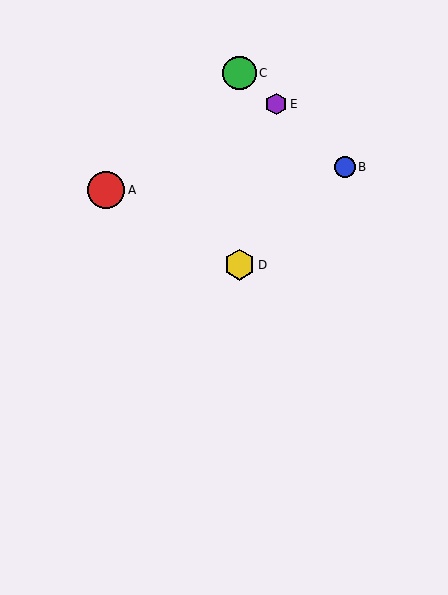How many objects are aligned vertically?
2 objects (C, D) are aligned vertically.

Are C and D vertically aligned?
Yes, both are at x≈239.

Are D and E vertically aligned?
No, D is at x≈239 and E is at x≈276.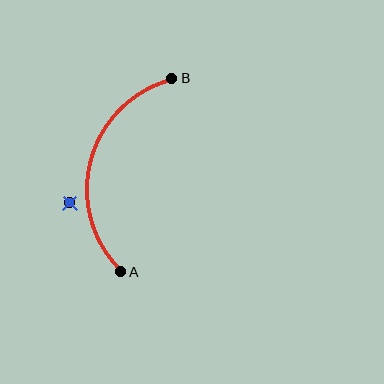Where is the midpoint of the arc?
The arc midpoint is the point on the curve farthest from the straight line joining A and B. It sits to the left of that line.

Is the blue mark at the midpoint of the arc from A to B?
No — the blue mark does not lie on the arc at all. It sits slightly outside the curve.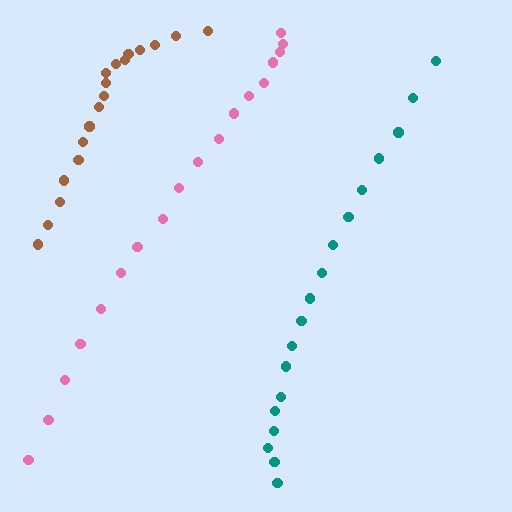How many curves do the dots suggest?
There are 3 distinct paths.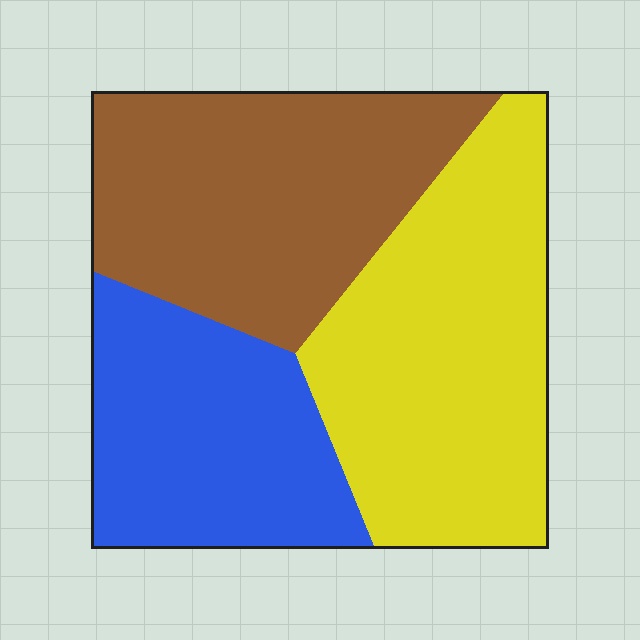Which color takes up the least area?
Blue, at roughly 25%.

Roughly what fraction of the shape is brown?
Brown takes up between a quarter and a half of the shape.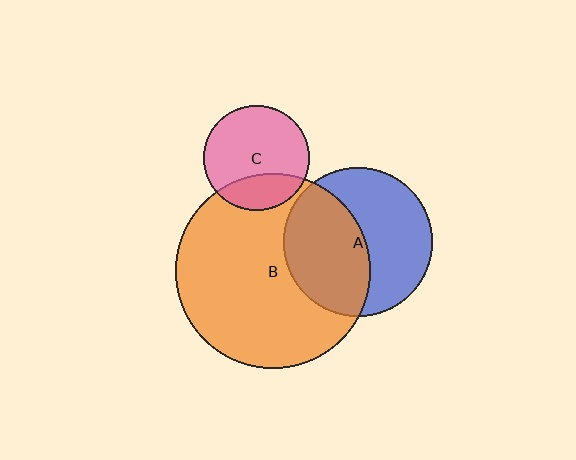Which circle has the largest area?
Circle B (orange).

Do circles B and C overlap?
Yes.